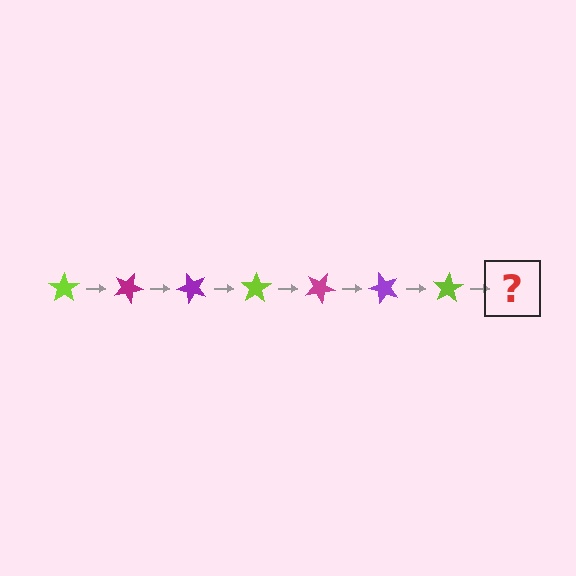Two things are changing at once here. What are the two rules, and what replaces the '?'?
The two rules are that it rotates 25 degrees each step and the color cycles through lime, magenta, and purple. The '?' should be a magenta star, rotated 175 degrees from the start.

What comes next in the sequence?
The next element should be a magenta star, rotated 175 degrees from the start.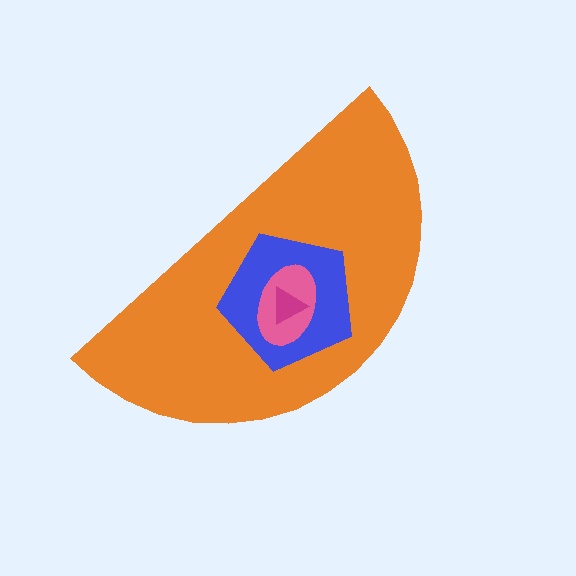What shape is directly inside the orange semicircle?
The blue pentagon.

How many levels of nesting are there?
4.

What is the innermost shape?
The magenta triangle.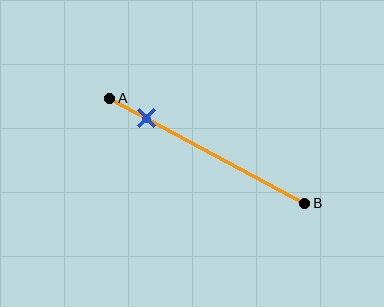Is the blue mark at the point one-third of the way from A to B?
No, the mark is at about 20% from A, not at the 33% one-third point.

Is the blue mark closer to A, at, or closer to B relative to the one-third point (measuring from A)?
The blue mark is closer to point A than the one-third point of segment AB.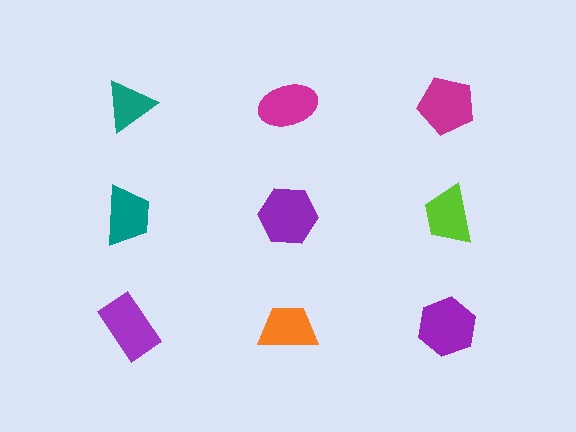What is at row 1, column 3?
A magenta pentagon.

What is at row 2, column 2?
A purple hexagon.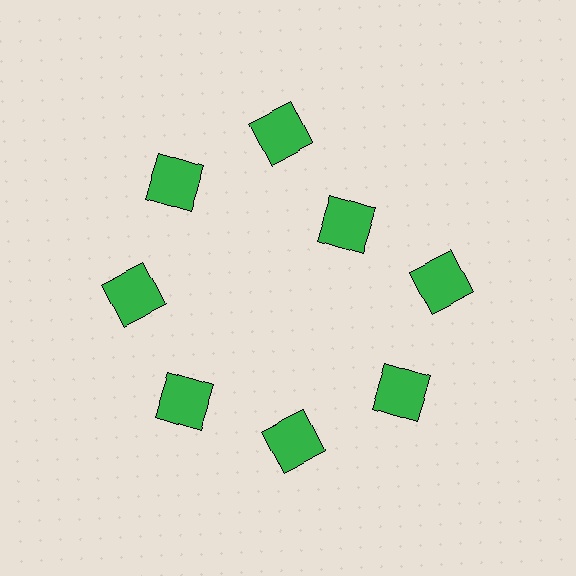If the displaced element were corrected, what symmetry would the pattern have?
It would have 8-fold rotational symmetry — the pattern would map onto itself every 45 degrees.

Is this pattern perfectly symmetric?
No. The 8 green squares are arranged in a ring, but one element near the 2 o'clock position is pulled inward toward the center, breaking the 8-fold rotational symmetry.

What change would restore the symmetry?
The symmetry would be restored by moving it outward, back onto the ring so that all 8 squares sit at equal angles and equal distance from the center.